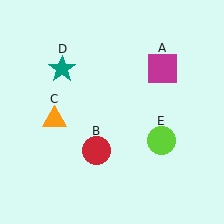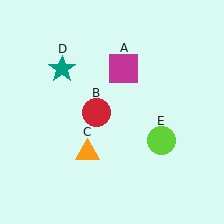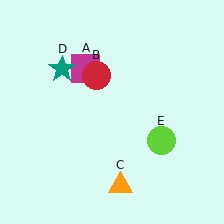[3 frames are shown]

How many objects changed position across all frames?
3 objects changed position: magenta square (object A), red circle (object B), orange triangle (object C).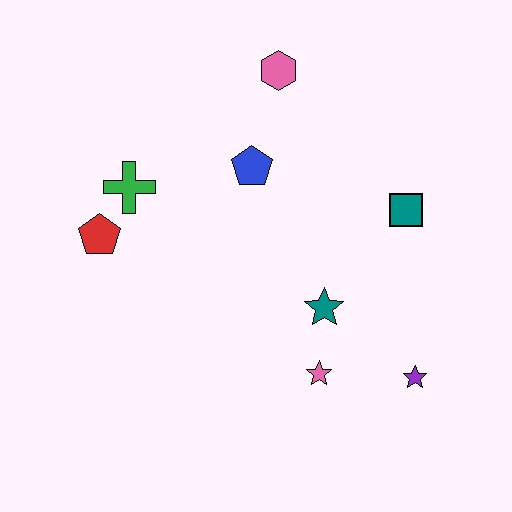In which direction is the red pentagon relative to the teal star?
The red pentagon is to the left of the teal star.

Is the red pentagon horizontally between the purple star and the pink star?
No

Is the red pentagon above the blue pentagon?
No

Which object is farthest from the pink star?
The pink hexagon is farthest from the pink star.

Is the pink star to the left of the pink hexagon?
No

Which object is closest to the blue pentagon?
The pink hexagon is closest to the blue pentagon.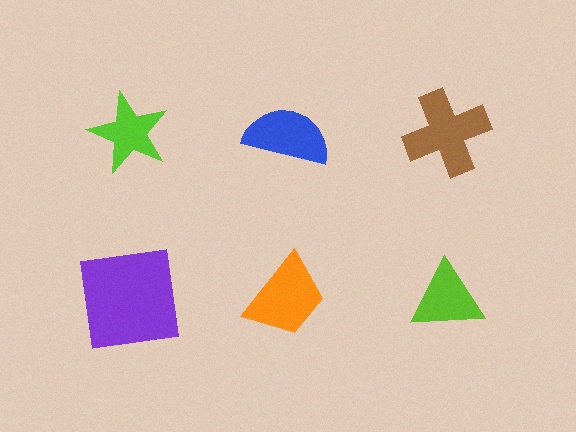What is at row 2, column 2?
An orange trapezoid.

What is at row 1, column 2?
A blue semicircle.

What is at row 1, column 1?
A lime star.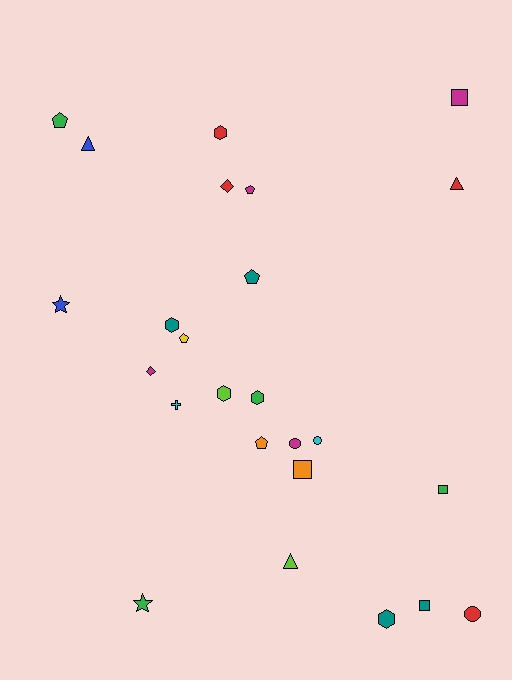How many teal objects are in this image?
There are 4 teal objects.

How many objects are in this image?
There are 25 objects.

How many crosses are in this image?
There is 1 cross.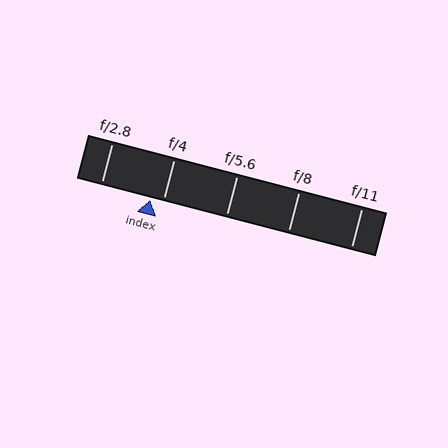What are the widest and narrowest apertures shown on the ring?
The widest aperture shown is f/2.8 and the narrowest is f/11.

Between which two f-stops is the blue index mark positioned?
The index mark is between f/2.8 and f/4.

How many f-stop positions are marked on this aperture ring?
There are 5 f-stop positions marked.